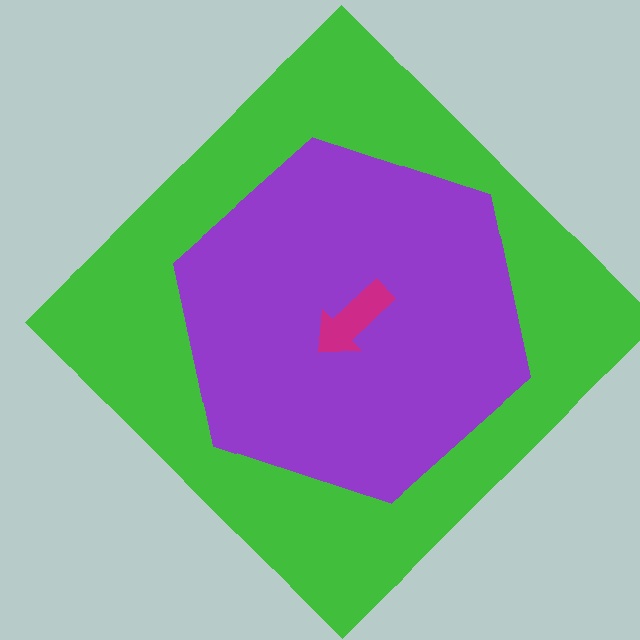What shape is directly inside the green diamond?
The purple hexagon.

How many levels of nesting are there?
3.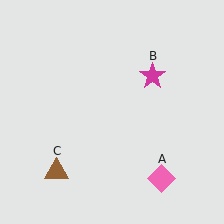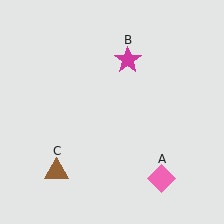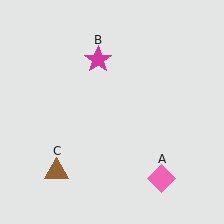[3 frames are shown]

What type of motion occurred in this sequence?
The magenta star (object B) rotated counterclockwise around the center of the scene.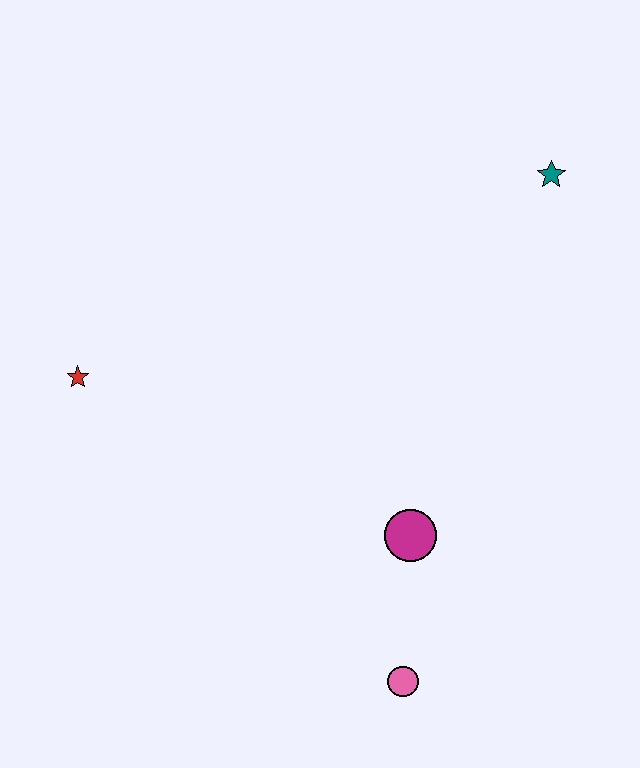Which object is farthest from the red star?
The teal star is farthest from the red star.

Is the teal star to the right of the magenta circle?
Yes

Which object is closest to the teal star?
The magenta circle is closest to the teal star.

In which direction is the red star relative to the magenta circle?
The red star is to the left of the magenta circle.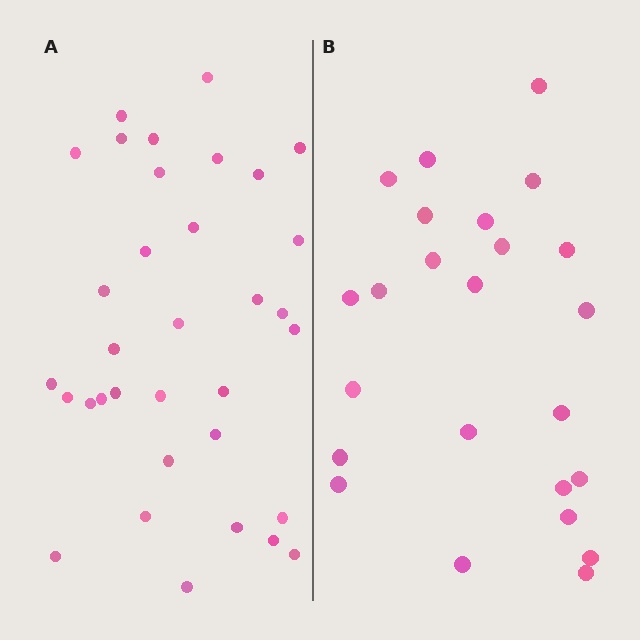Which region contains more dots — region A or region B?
Region A (the left region) has more dots.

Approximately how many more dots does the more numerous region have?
Region A has roughly 10 or so more dots than region B.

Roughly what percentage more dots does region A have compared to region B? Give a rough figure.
About 40% more.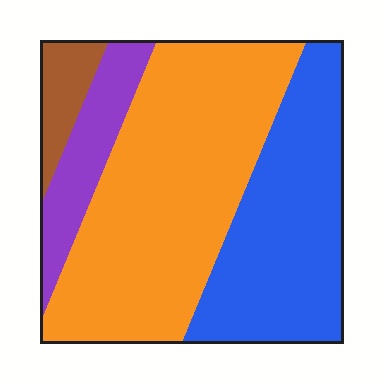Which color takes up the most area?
Orange, at roughly 50%.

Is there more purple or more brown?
Purple.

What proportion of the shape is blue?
Blue covers about 35% of the shape.